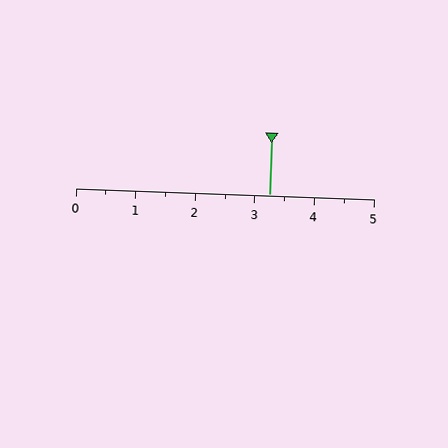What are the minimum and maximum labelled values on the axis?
The axis runs from 0 to 5.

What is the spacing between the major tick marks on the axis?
The major ticks are spaced 1 apart.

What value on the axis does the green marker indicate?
The marker indicates approximately 3.2.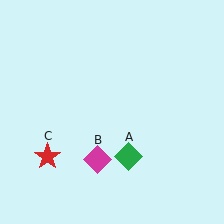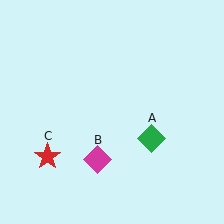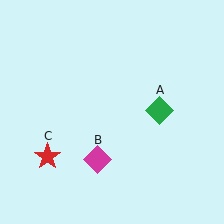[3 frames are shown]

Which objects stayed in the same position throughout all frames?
Magenta diamond (object B) and red star (object C) remained stationary.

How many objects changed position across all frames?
1 object changed position: green diamond (object A).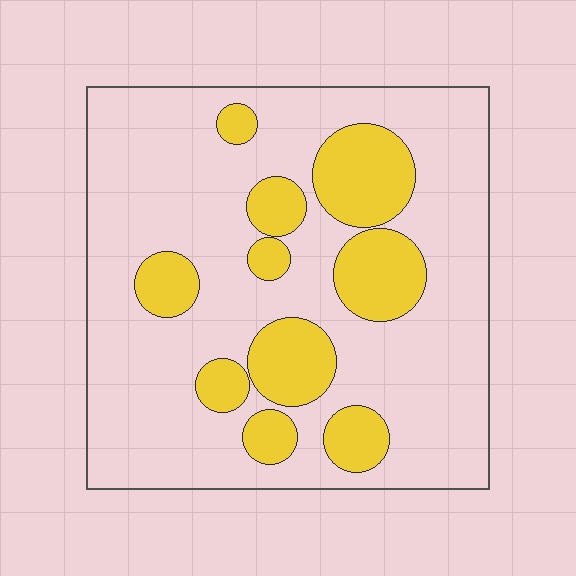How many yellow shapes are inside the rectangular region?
10.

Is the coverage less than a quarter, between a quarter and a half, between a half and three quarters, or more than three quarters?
Less than a quarter.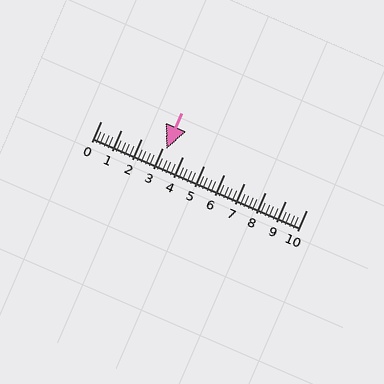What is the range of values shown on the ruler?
The ruler shows values from 0 to 10.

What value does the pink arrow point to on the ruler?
The pink arrow points to approximately 3.2.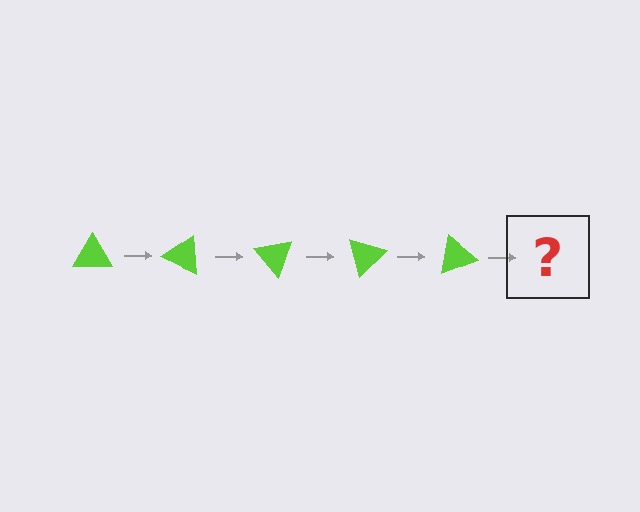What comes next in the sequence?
The next element should be a lime triangle rotated 125 degrees.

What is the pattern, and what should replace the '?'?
The pattern is that the triangle rotates 25 degrees each step. The '?' should be a lime triangle rotated 125 degrees.